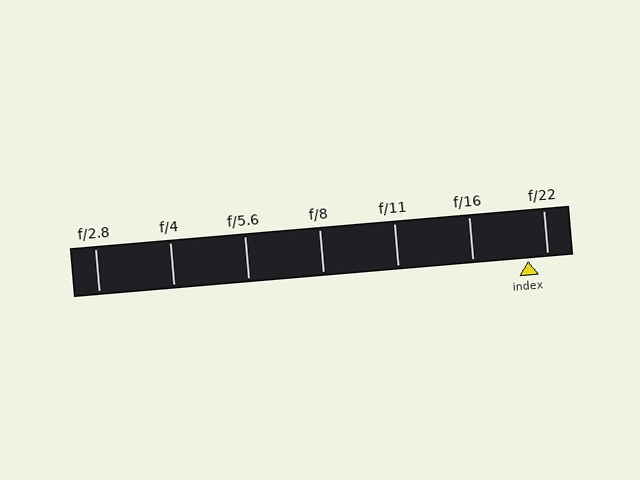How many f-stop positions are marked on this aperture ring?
There are 7 f-stop positions marked.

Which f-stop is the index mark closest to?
The index mark is closest to f/22.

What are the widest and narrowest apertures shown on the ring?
The widest aperture shown is f/2.8 and the narrowest is f/22.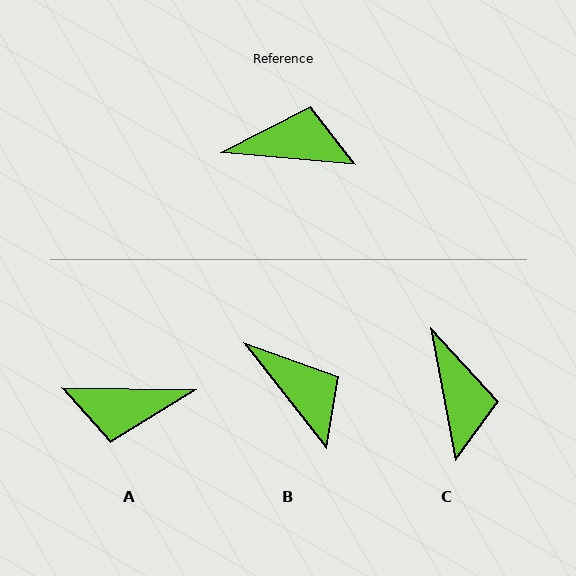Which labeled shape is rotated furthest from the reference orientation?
A, about 176 degrees away.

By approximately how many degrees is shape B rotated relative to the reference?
Approximately 47 degrees clockwise.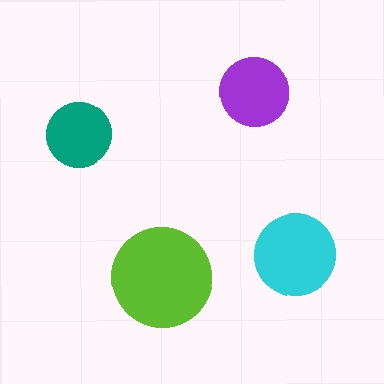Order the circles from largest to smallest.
the lime one, the cyan one, the purple one, the teal one.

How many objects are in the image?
There are 4 objects in the image.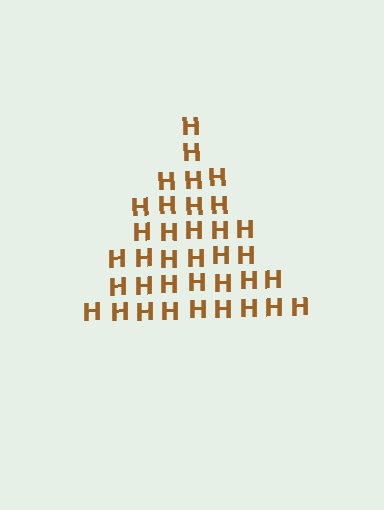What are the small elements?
The small elements are letter H's.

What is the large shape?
The large shape is a triangle.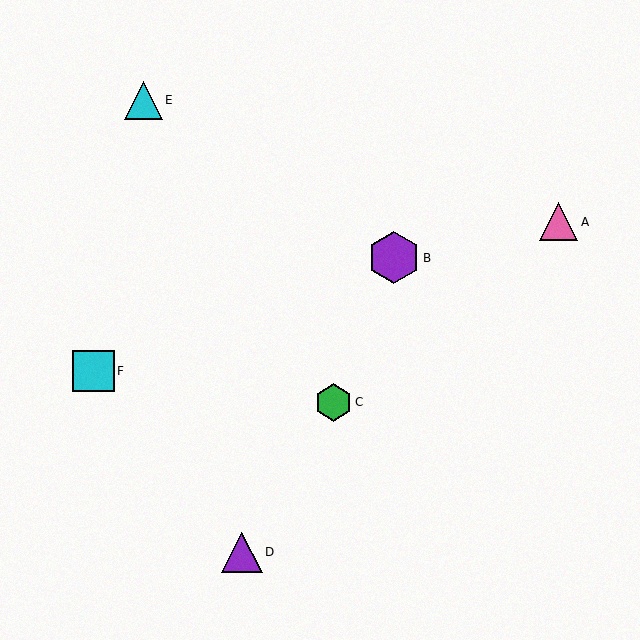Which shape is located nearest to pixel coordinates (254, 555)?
The purple triangle (labeled D) at (242, 552) is nearest to that location.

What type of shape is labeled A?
Shape A is a pink triangle.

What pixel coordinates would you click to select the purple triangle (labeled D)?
Click at (242, 552) to select the purple triangle D.